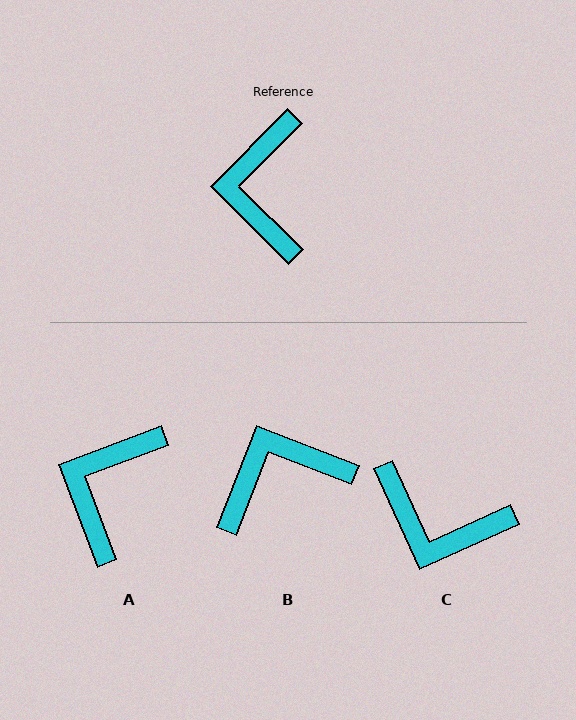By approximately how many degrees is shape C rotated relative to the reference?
Approximately 69 degrees counter-clockwise.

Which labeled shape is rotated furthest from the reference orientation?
C, about 69 degrees away.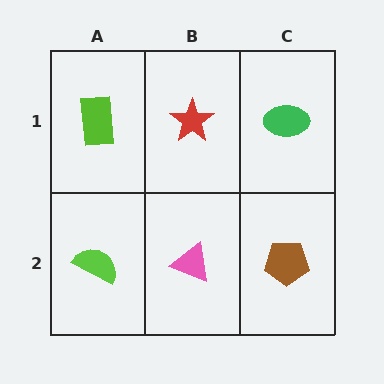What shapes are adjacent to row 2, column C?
A green ellipse (row 1, column C), a pink triangle (row 2, column B).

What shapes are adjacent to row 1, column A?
A lime semicircle (row 2, column A), a red star (row 1, column B).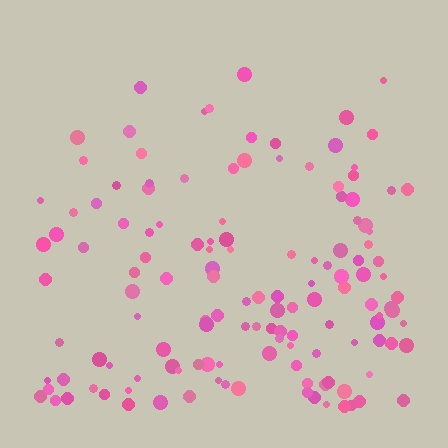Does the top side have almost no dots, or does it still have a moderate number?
Still a moderate number, just noticeably fewer than the bottom.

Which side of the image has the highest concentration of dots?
The bottom.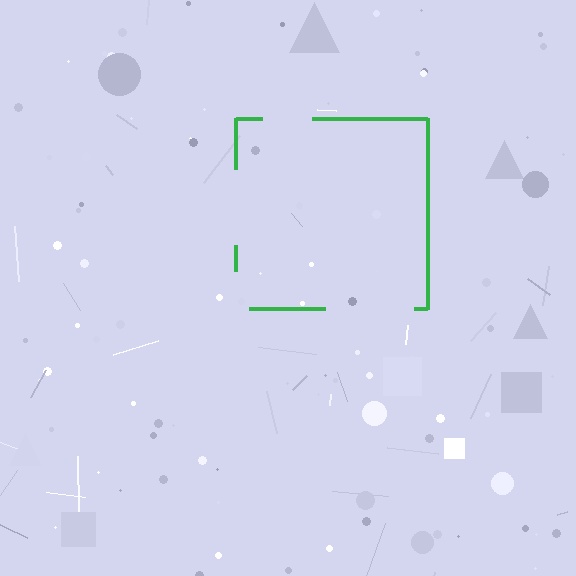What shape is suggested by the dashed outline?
The dashed outline suggests a square.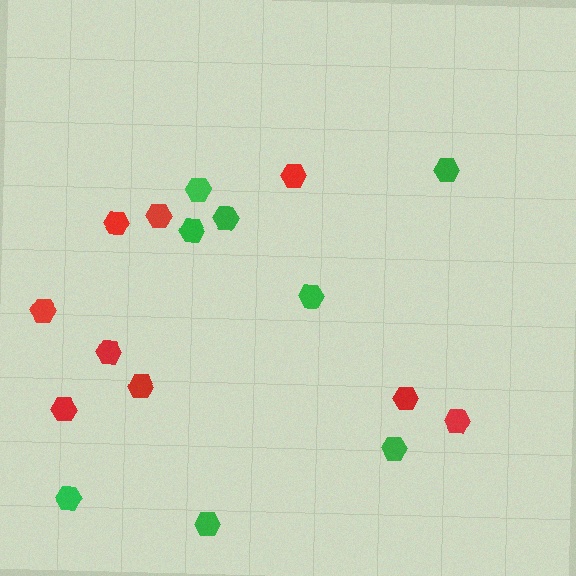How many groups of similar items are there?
There are 2 groups: one group of red hexagons (9) and one group of green hexagons (8).